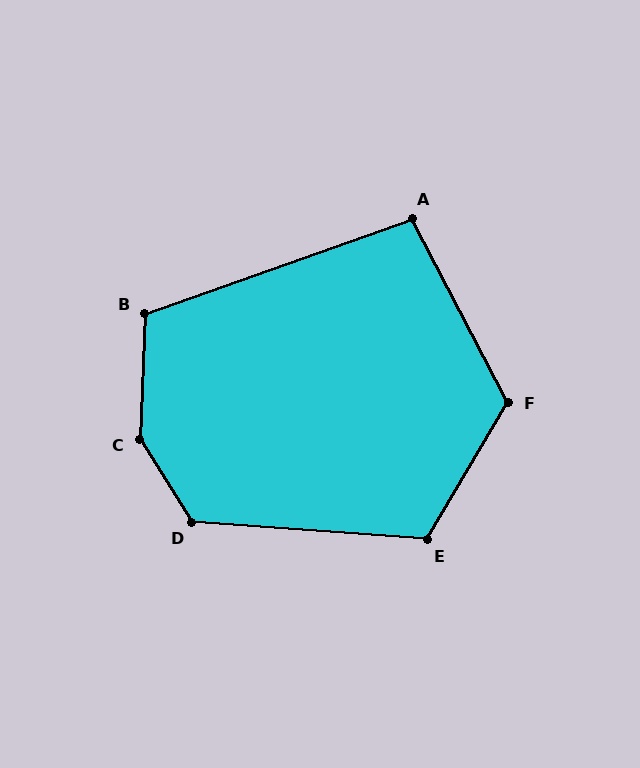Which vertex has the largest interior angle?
C, at approximately 145 degrees.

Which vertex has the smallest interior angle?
A, at approximately 98 degrees.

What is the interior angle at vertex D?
Approximately 126 degrees (obtuse).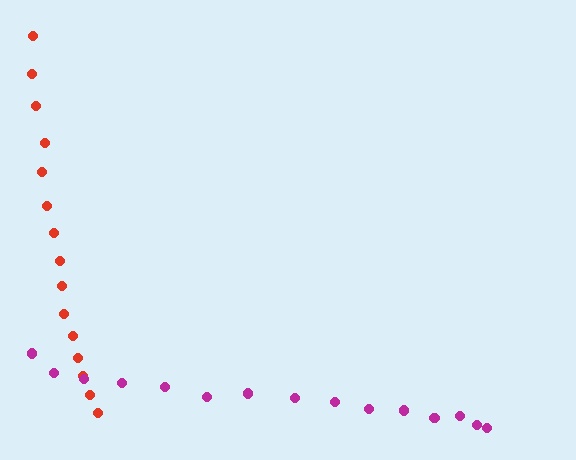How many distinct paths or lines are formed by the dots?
There are 2 distinct paths.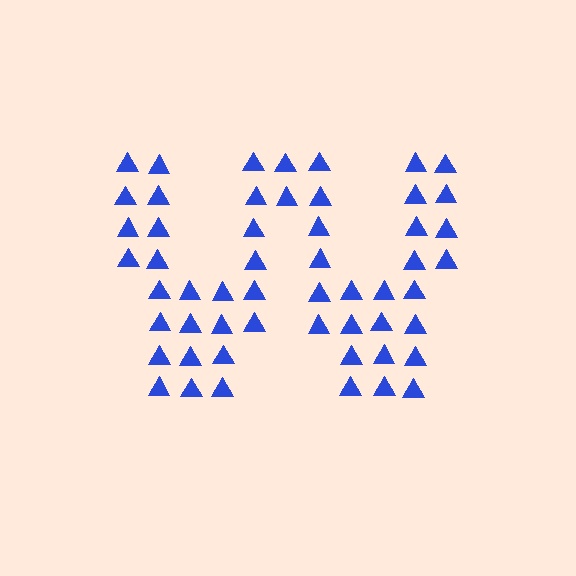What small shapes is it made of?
It is made of small triangles.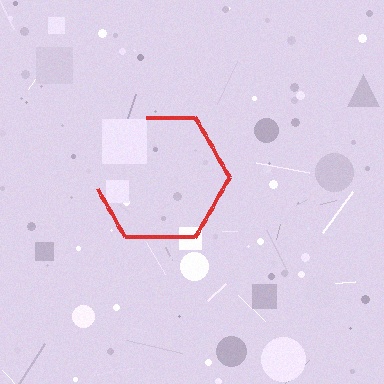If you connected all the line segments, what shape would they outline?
They would outline a hexagon.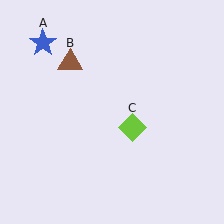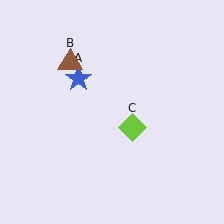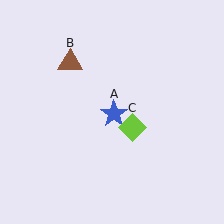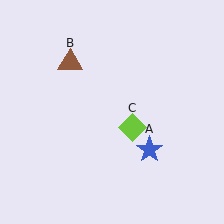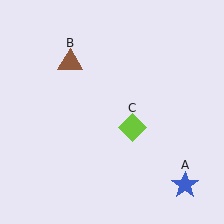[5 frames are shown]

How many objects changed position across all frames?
1 object changed position: blue star (object A).